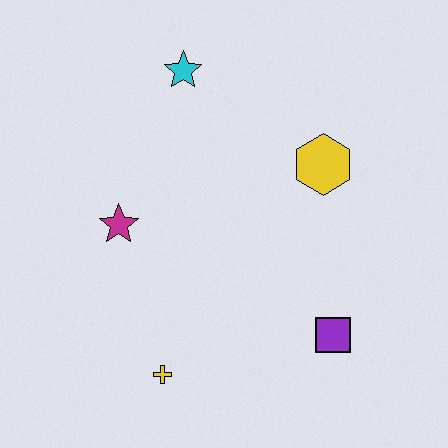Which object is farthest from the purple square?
The cyan star is farthest from the purple square.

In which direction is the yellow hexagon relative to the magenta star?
The yellow hexagon is to the right of the magenta star.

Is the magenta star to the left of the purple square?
Yes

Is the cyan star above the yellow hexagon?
Yes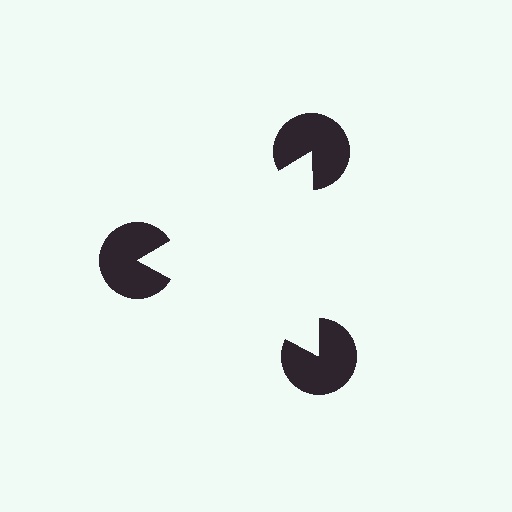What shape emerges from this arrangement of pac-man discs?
An illusory triangle — its edges are inferred from the aligned wedge cuts in the pac-man discs, not physically drawn.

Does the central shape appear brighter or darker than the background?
It typically appears slightly brighter than the background, even though no actual brightness change is drawn.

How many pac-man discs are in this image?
There are 3 — one at each vertex of the illusory triangle.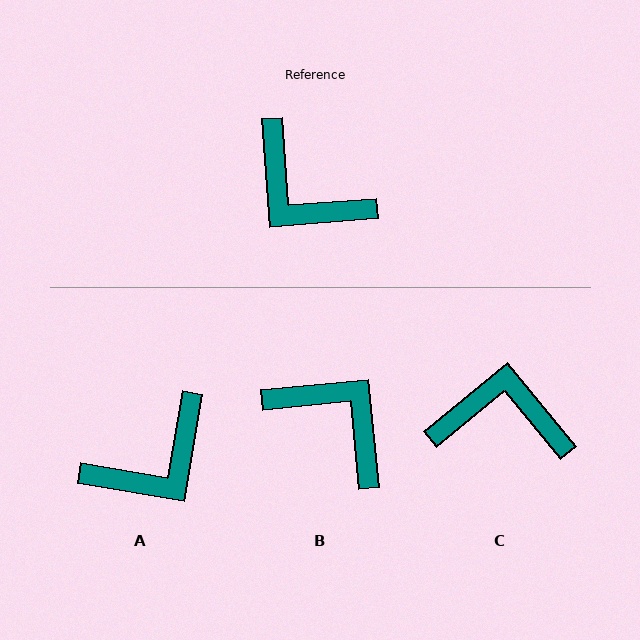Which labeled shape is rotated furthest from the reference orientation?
B, about 179 degrees away.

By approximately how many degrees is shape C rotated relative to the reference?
Approximately 145 degrees clockwise.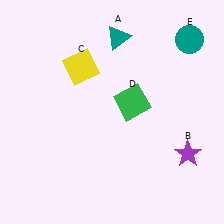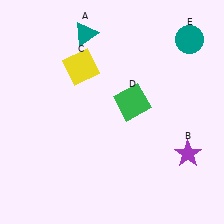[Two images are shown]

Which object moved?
The teal triangle (A) moved left.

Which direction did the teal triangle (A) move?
The teal triangle (A) moved left.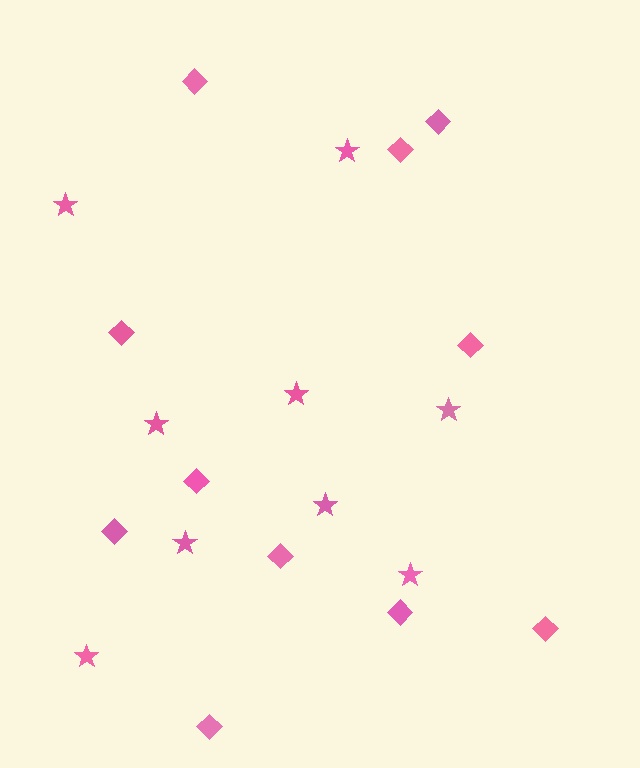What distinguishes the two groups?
There are 2 groups: one group of stars (9) and one group of diamonds (11).